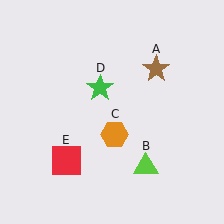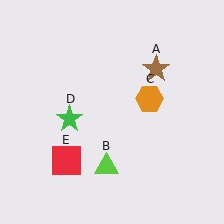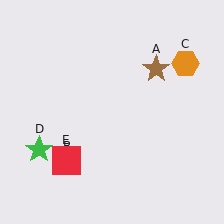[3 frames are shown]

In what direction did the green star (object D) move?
The green star (object D) moved down and to the left.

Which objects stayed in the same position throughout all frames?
Brown star (object A) and red square (object E) remained stationary.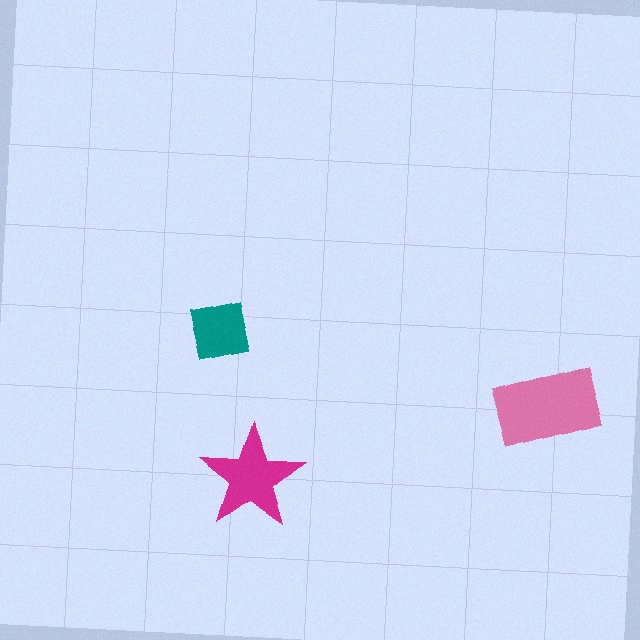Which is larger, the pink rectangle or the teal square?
The pink rectangle.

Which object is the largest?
The pink rectangle.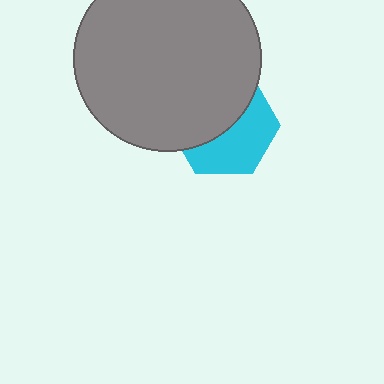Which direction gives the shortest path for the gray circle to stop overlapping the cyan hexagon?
Moving up gives the shortest separation.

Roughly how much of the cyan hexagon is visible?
About half of it is visible (roughly 47%).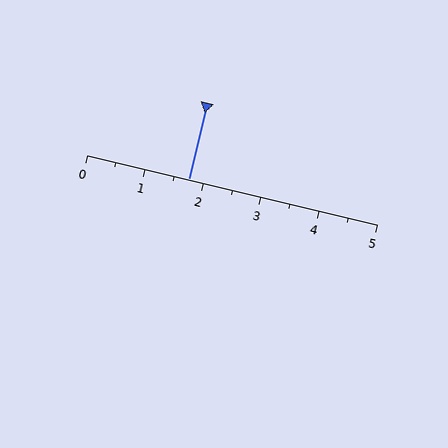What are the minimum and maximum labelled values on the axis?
The axis runs from 0 to 5.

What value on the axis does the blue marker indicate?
The marker indicates approximately 1.8.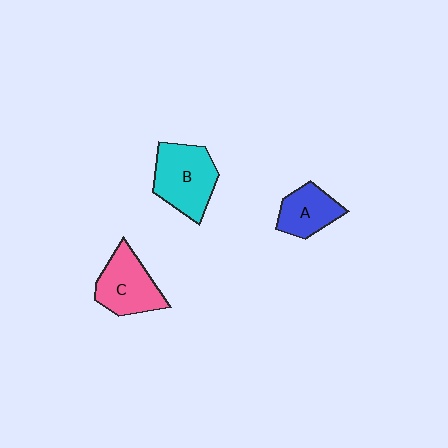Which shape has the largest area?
Shape B (cyan).